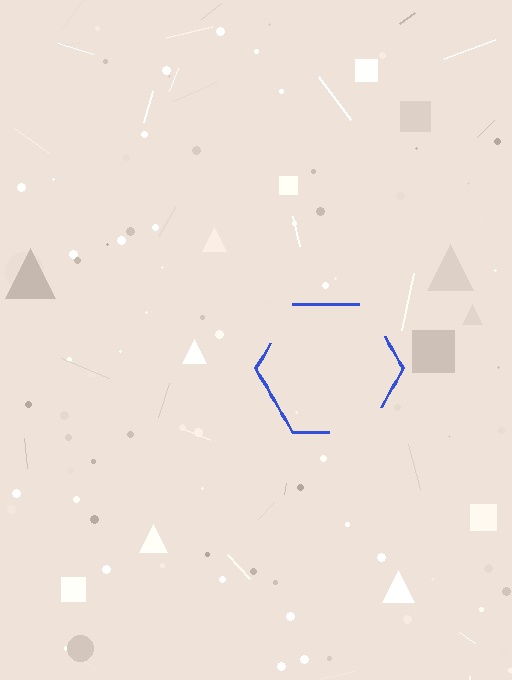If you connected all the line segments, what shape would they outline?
They would outline a hexagon.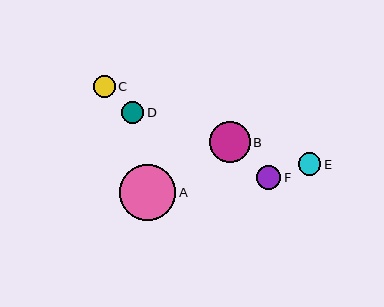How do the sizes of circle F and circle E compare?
Circle F and circle E are approximately the same size.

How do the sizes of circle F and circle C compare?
Circle F and circle C are approximately the same size.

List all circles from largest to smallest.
From largest to smallest: A, B, F, E, D, C.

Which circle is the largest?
Circle A is the largest with a size of approximately 56 pixels.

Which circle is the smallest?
Circle C is the smallest with a size of approximately 22 pixels.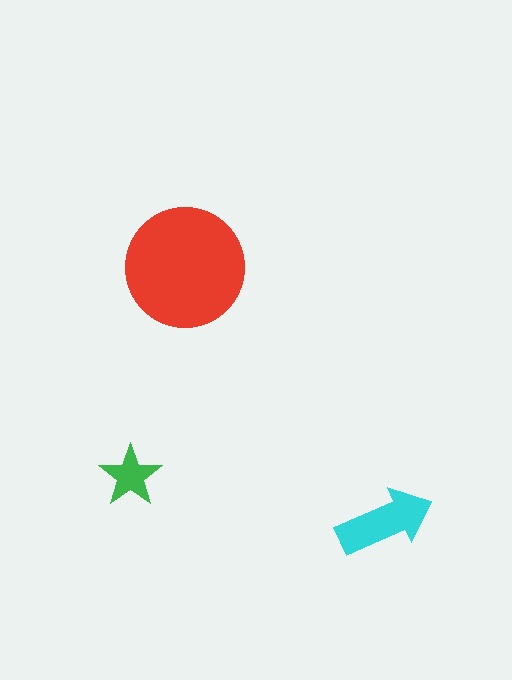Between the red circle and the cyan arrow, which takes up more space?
The red circle.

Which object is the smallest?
The green star.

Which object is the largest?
The red circle.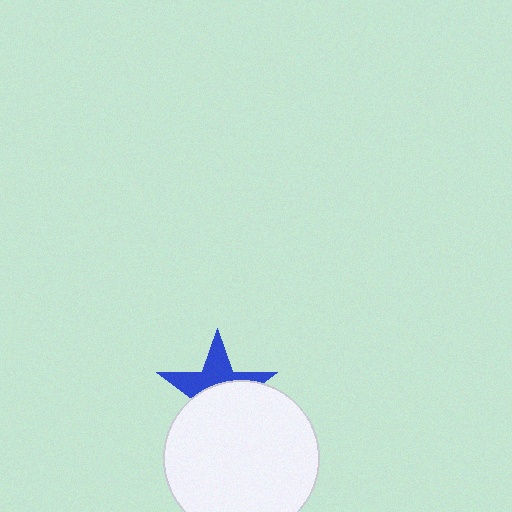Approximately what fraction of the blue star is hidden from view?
Roughly 56% of the blue star is hidden behind the white circle.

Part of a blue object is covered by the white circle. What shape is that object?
It is a star.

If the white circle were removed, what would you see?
You would see the complete blue star.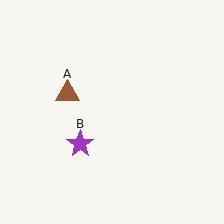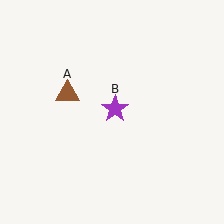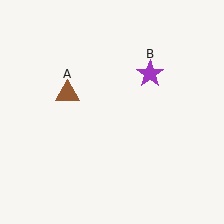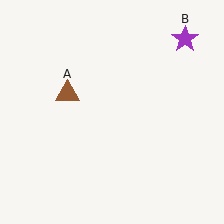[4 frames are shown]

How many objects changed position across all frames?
1 object changed position: purple star (object B).